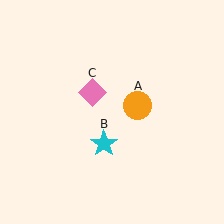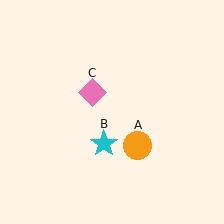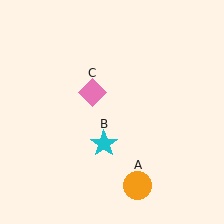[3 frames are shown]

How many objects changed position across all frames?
1 object changed position: orange circle (object A).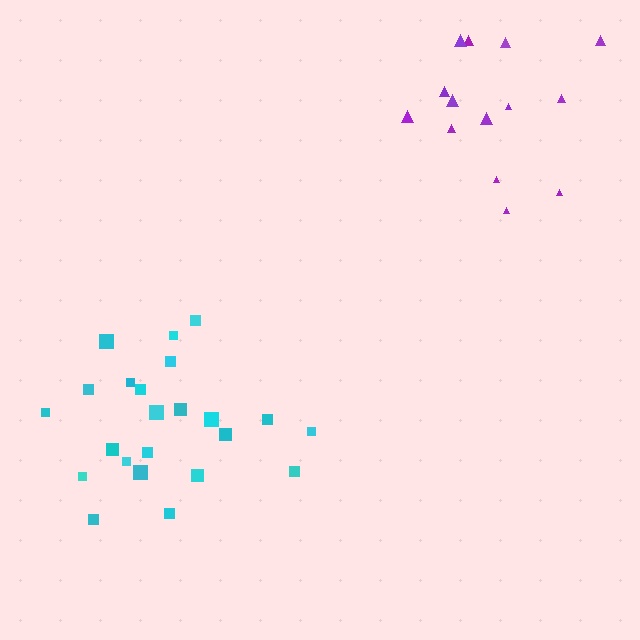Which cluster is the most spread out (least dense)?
Purple.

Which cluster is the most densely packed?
Cyan.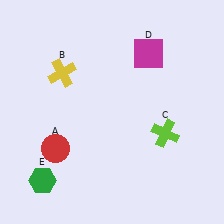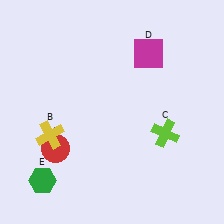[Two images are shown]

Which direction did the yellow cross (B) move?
The yellow cross (B) moved down.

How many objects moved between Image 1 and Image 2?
1 object moved between the two images.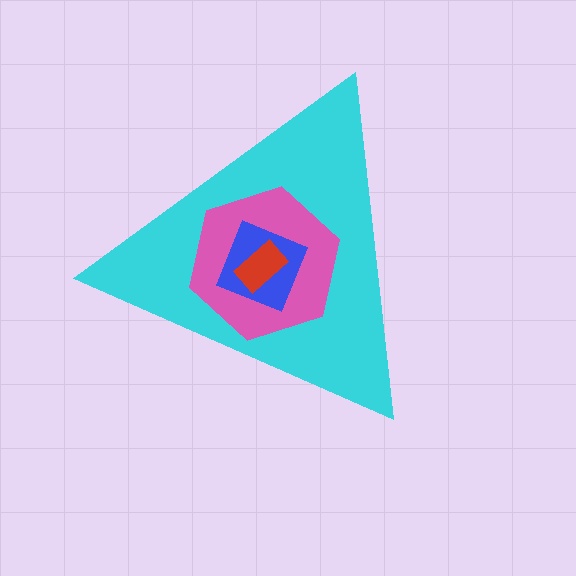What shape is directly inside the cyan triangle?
The pink hexagon.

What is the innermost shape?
The red rectangle.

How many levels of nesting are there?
4.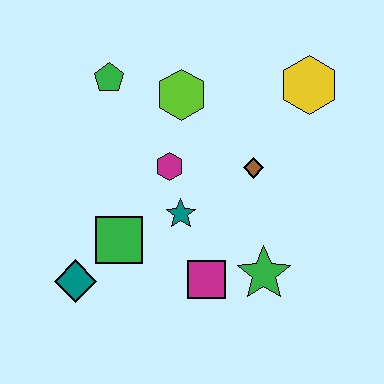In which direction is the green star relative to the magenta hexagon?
The green star is below the magenta hexagon.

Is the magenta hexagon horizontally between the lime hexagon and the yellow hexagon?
No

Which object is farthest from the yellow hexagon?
The teal diamond is farthest from the yellow hexagon.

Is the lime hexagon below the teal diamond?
No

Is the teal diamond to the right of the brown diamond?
No